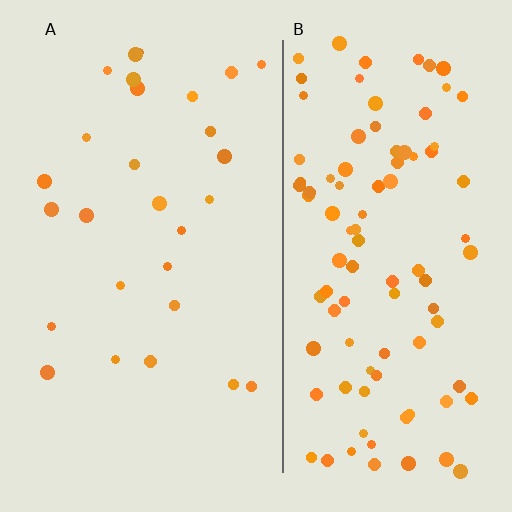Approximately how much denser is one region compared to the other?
Approximately 3.6× — region B over region A.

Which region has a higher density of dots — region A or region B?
B (the right).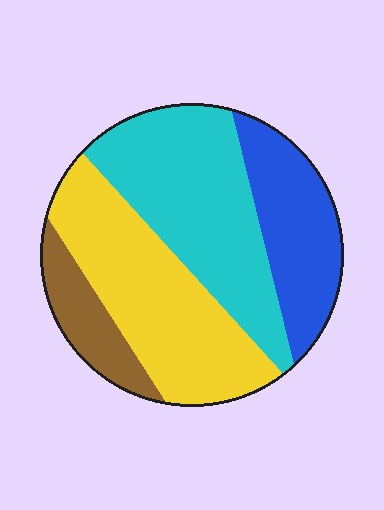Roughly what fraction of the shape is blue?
Blue takes up about one fifth (1/5) of the shape.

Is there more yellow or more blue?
Yellow.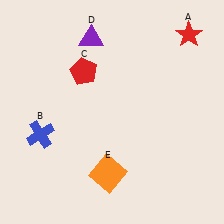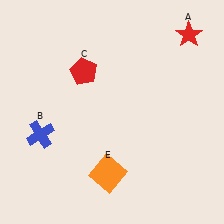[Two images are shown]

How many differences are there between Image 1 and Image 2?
There is 1 difference between the two images.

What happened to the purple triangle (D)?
The purple triangle (D) was removed in Image 2. It was in the top-left area of Image 1.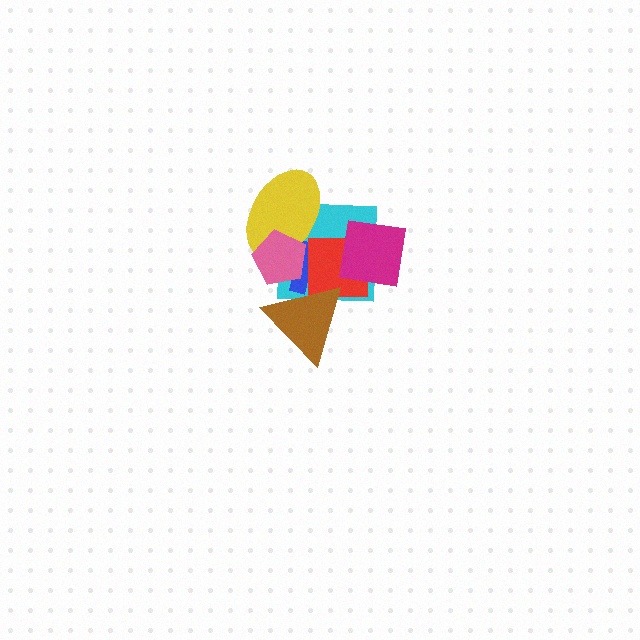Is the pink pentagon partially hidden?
Yes, it is partially covered by another shape.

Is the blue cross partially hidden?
Yes, it is partially covered by another shape.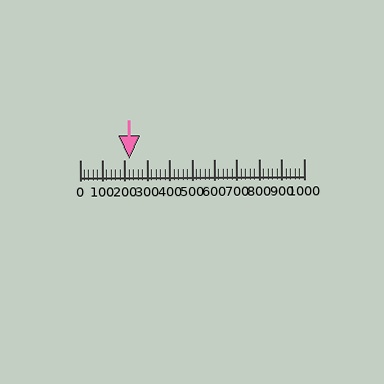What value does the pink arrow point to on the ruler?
The pink arrow points to approximately 220.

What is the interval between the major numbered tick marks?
The major tick marks are spaced 100 units apart.